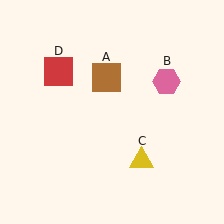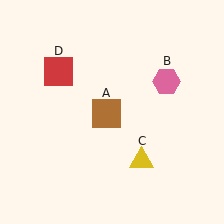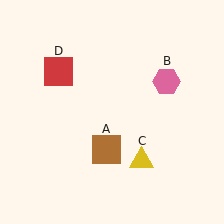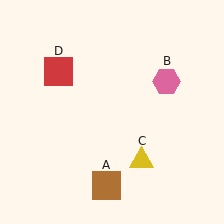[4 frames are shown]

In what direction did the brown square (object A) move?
The brown square (object A) moved down.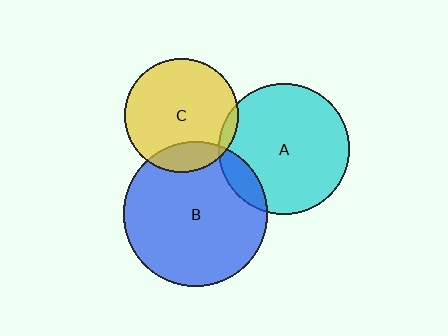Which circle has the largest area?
Circle B (blue).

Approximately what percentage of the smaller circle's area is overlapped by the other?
Approximately 15%.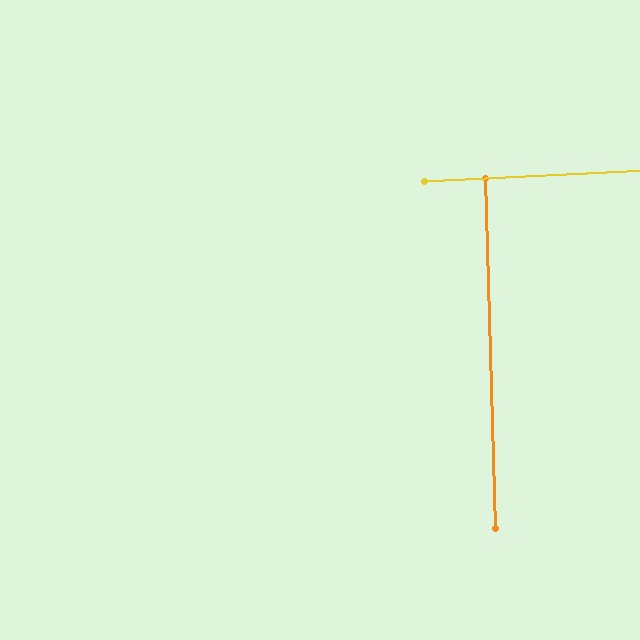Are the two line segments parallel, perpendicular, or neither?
Perpendicular — they meet at approximately 89°.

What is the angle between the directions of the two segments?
Approximately 89 degrees.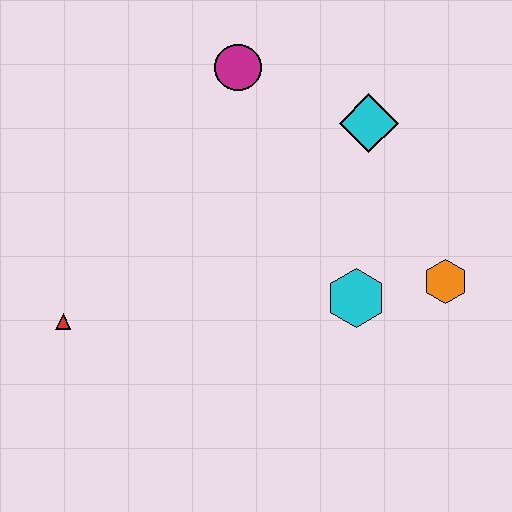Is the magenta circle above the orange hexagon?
Yes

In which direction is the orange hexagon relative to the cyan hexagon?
The orange hexagon is to the right of the cyan hexagon.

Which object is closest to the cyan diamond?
The magenta circle is closest to the cyan diamond.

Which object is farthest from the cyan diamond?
The red triangle is farthest from the cyan diamond.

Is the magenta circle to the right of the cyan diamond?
No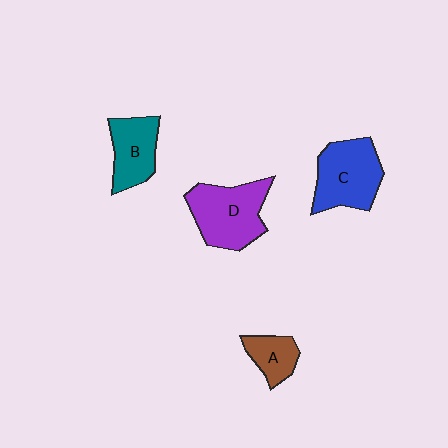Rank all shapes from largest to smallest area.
From largest to smallest: D (purple), C (blue), B (teal), A (brown).